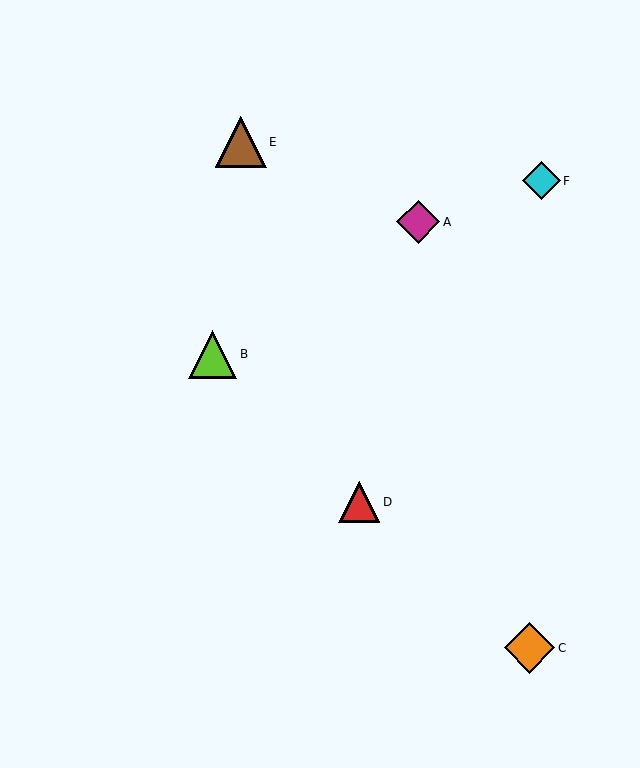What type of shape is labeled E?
Shape E is a brown triangle.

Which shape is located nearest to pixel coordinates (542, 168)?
The cyan diamond (labeled F) at (541, 181) is nearest to that location.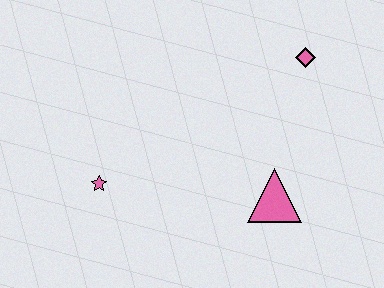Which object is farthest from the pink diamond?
The pink star is farthest from the pink diamond.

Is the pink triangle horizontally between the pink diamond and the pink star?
Yes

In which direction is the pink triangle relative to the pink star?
The pink triangle is to the right of the pink star.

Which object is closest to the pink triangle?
The pink diamond is closest to the pink triangle.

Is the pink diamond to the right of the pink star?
Yes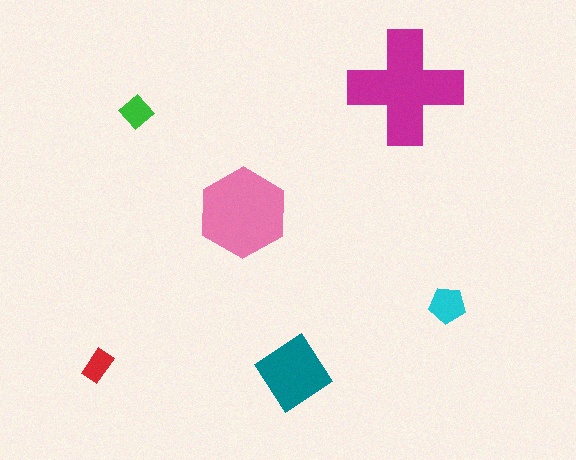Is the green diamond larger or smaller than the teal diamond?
Smaller.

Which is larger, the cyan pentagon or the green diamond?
The cyan pentagon.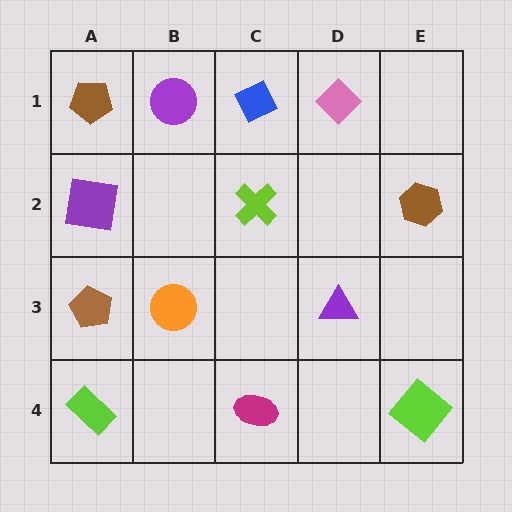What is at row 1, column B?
A purple circle.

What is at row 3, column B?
An orange circle.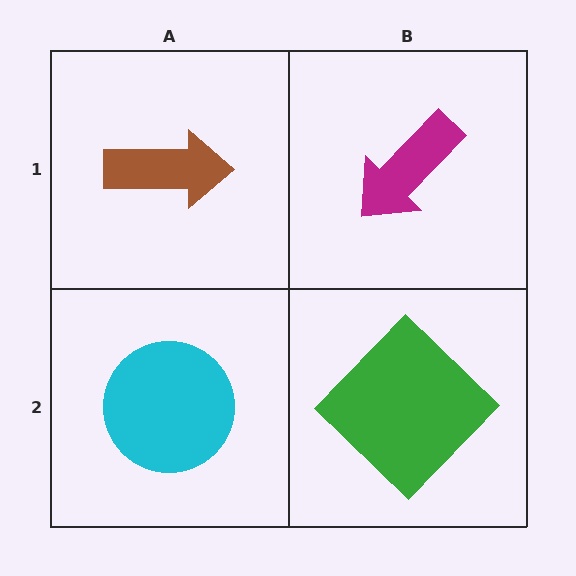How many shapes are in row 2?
2 shapes.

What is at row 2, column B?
A green diamond.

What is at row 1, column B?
A magenta arrow.